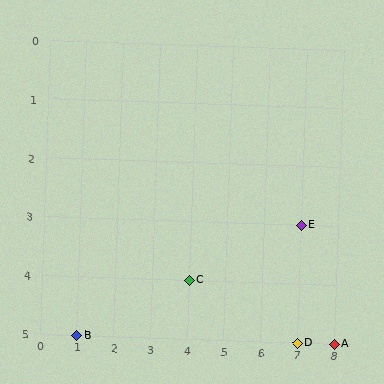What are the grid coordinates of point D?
Point D is at grid coordinates (7, 5).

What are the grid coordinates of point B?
Point B is at grid coordinates (1, 5).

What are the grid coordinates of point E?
Point E is at grid coordinates (7, 3).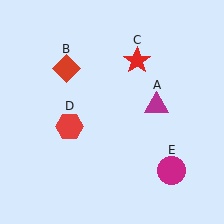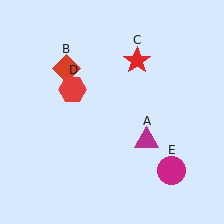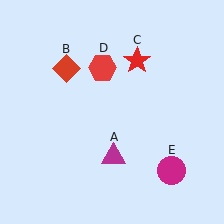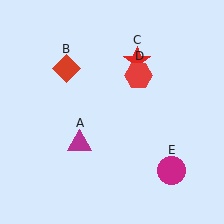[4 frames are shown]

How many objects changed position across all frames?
2 objects changed position: magenta triangle (object A), red hexagon (object D).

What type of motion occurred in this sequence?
The magenta triangle (object A), red hexagon (object D) rotated clockwise around the center of the scene.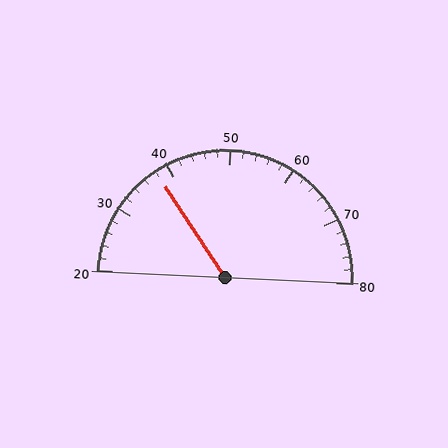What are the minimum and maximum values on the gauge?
The gauge ranges from 20 to 80.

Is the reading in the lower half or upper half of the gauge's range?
The reading is in the lower half of the range (20 to 80).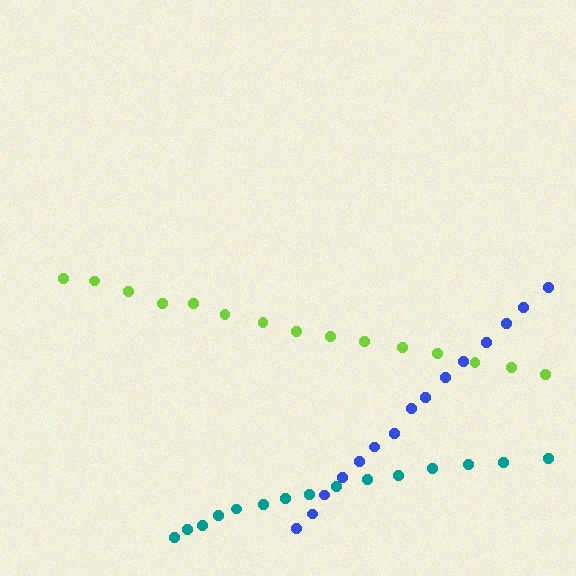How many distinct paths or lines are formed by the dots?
There are 3 distinct paths.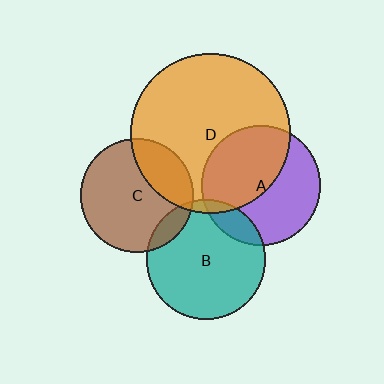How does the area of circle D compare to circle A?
Approximately 1.8 times.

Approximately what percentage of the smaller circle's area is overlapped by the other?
Approximately 5%.